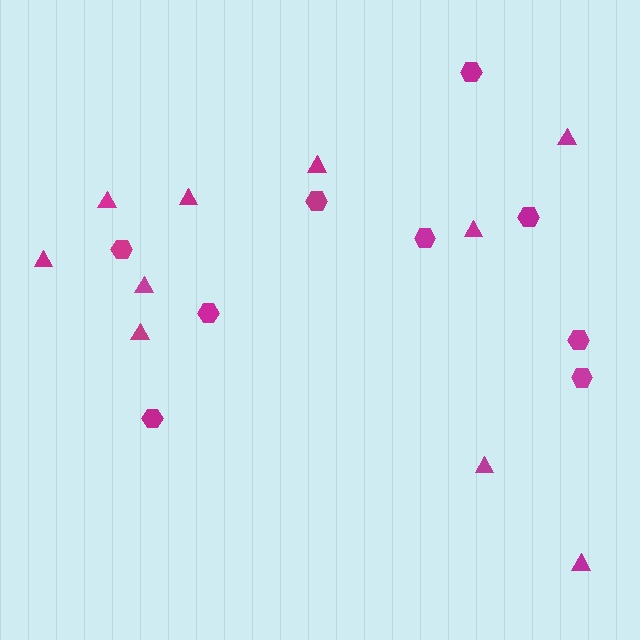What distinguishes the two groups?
There are 2 groups: one group of hexagons (9) and one group of triangles (10).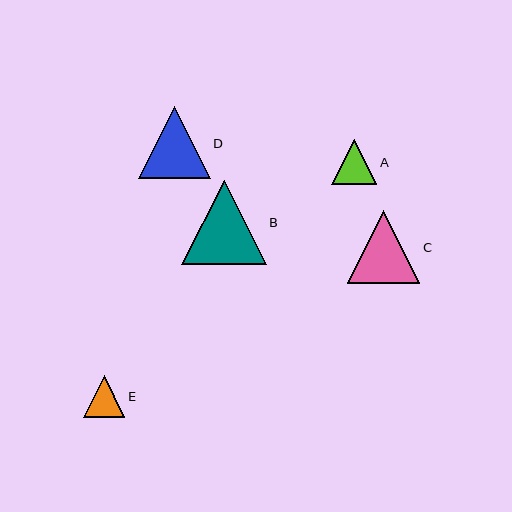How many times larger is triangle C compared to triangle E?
Triangle C is approximately 1.8 times the size of triangle E.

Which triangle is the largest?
Triangle B is the largest with a size of approximately 85 pixels.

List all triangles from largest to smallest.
From largest to smallest: B, C, D, A, E.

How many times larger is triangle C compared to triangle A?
Triangle C is approximately 1.6 times the size of triangle A.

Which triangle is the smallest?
Triangle E is the smallest with a size of approximately 41 pixels.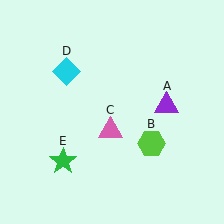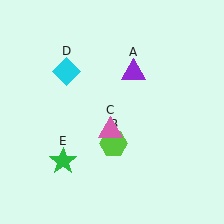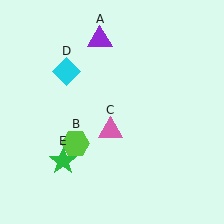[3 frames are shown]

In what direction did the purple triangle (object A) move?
The purple triangle (object A) moved up and to the left.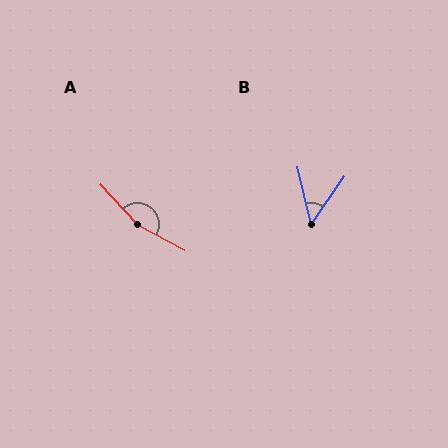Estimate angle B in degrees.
Approximately 48 degrees.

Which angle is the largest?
A, at approximately 162 degrees.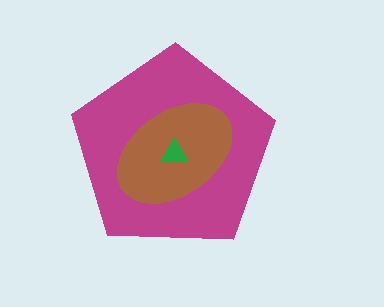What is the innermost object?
The green triangle.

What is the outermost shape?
The magenta pentagon.